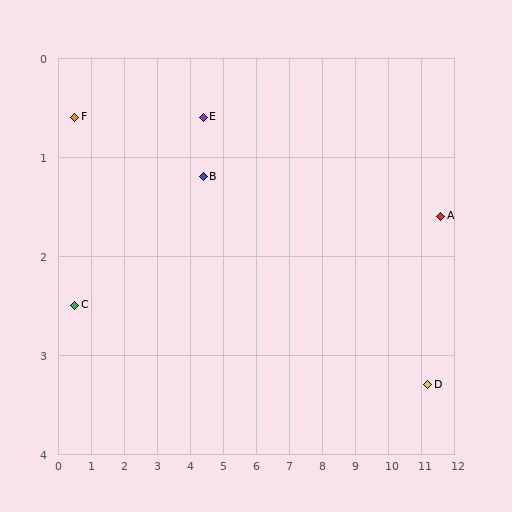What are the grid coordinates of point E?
Point E is at approximately (4.4, 0.6).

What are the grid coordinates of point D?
Point D is at approximately (11.2, 3.3).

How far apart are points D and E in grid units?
Points D and E are about 7.3 grid units apart.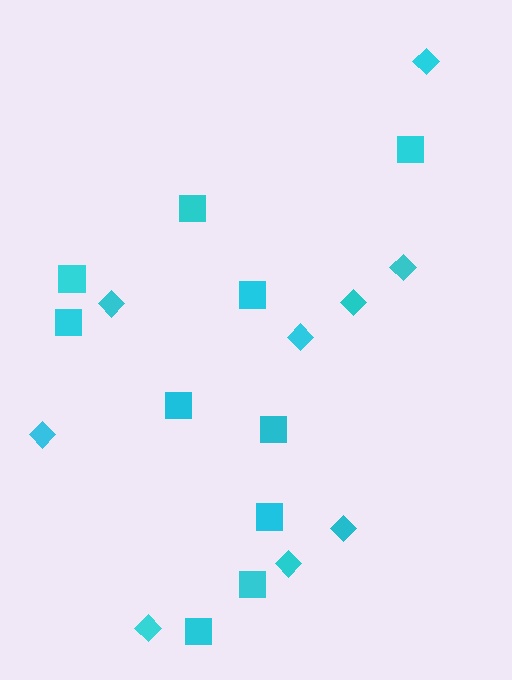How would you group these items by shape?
There are 2 groups: one group of squares (10) and one group of diamonds (9).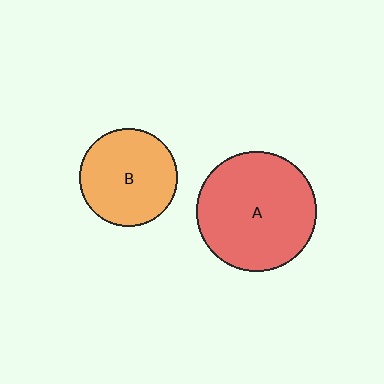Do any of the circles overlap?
No, none of the circles overlap.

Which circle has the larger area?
Circle A (red).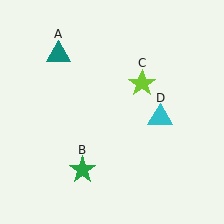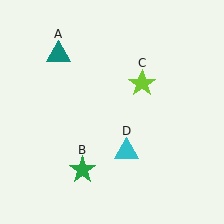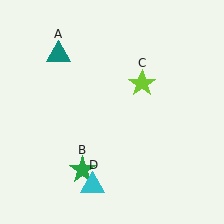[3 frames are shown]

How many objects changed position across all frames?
1 object changed position: cyan triangle (object D).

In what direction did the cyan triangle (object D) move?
The cyan triangle (object D) moved down and to the left.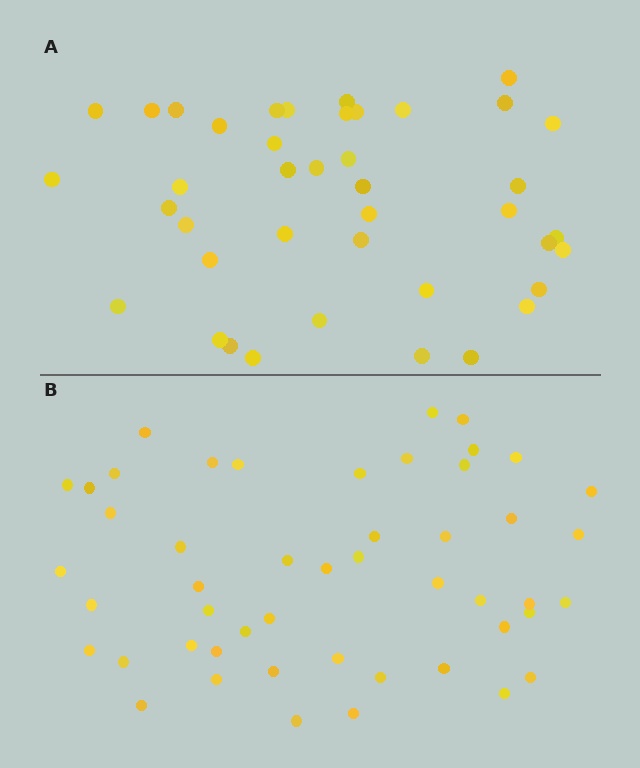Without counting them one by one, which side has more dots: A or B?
Region B (the bottom region) has more dots.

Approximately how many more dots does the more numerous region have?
Region B has roughly 8 or so more dots than region A.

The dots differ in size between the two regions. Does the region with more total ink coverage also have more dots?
No. Region A has more total ink coverage because its dots are larger, but region B actually contains more individual dots. Total area can be misleading — the number of items is what matters here.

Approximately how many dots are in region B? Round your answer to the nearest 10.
About 50 dots. (The exact count is 49, which rounds to 50.)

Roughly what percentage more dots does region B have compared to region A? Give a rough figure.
About 20% more.